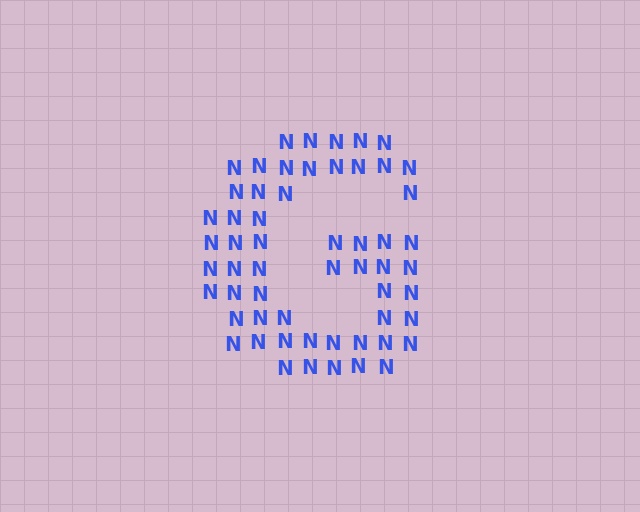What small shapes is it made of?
It is made of small letter N's.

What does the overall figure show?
The overall figure shows the letter G.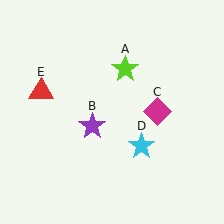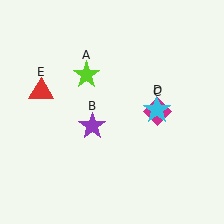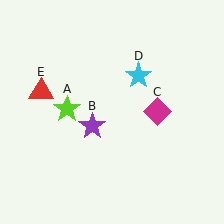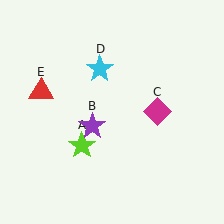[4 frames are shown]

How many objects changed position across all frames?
2 objects changed position: lime star (object A), cyan star (object D).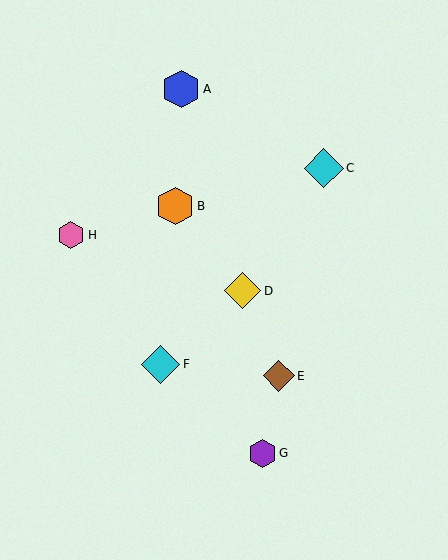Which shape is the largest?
The cyan diamond (labeled C) is the largest.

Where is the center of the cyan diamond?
The center of the cyan diamond is at (160, 364).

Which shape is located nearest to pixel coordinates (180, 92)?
The blue hexagon (labeled A) at (181, 89) is nearest to that location.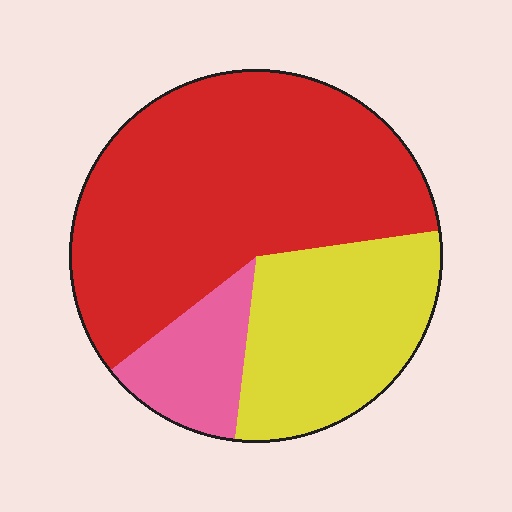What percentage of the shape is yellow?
Yellow takes up between a sixth and a third of the shape.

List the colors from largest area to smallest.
From largest to smallest: red, yellow, pink.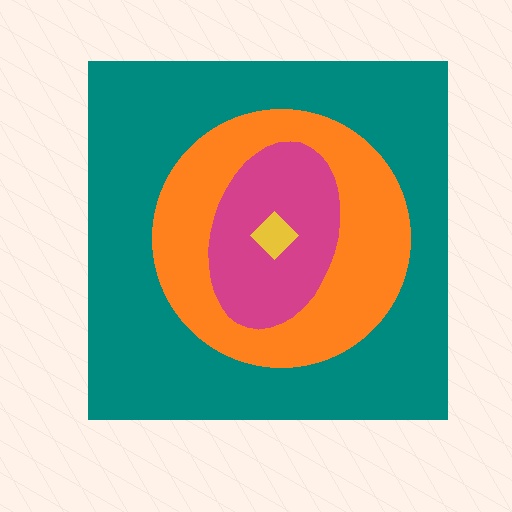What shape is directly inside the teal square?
The orange circle.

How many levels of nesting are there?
4.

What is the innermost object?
The yellow diamond.